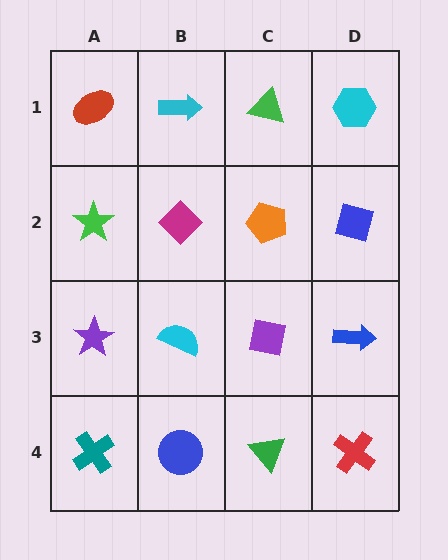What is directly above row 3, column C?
An orange pentagon.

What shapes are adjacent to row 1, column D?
A blue square (row 2, column D), a green triangle (row 1, column C).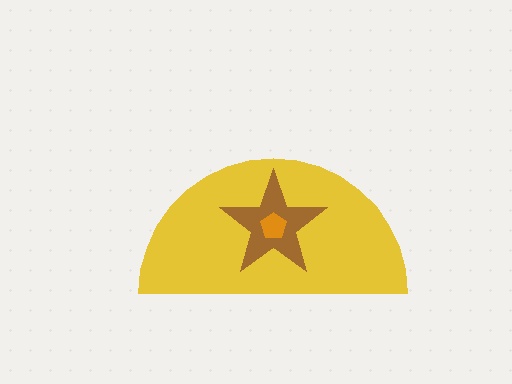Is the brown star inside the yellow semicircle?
Yes.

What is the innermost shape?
The orange pentagon.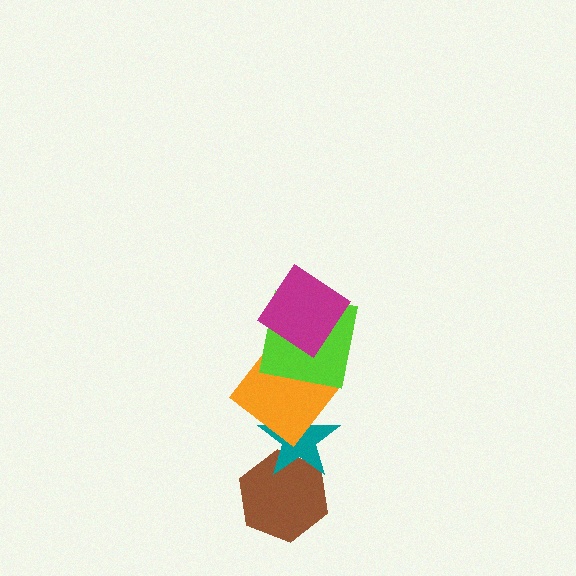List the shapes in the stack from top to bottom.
From top to bottom: the magenta diamond, the lime square, the orange diamond, the teal star, the brown hexagon.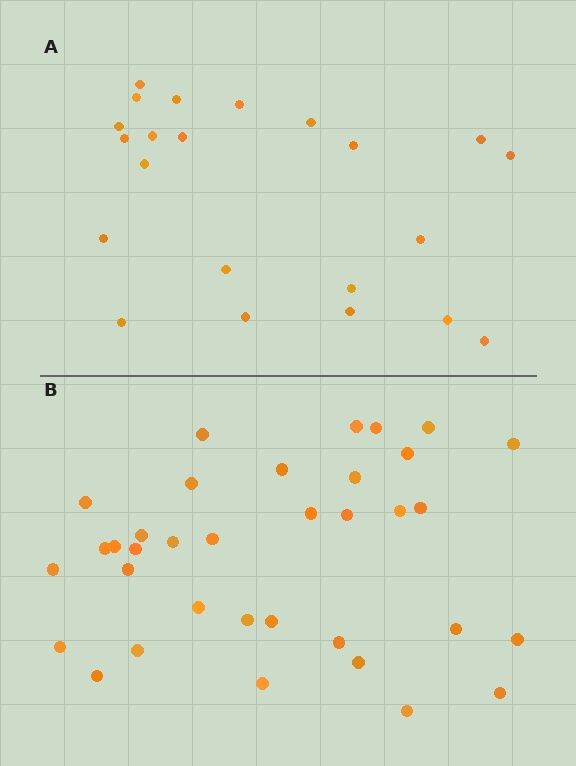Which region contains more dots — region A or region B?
Region B (the bottom region) has more dots.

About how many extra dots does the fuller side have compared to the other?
Region B has approximately 15 more dots than region A.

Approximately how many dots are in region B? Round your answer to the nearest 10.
About 40 dots. (The exact count is 35, which rounds to 40.)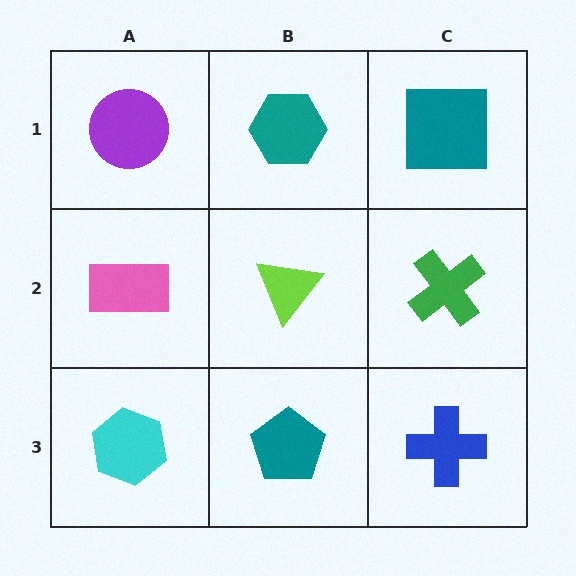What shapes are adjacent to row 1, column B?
A lime triangle (row 2, column B), a purple circle (row 1, column A), a teal square (row 1, column C).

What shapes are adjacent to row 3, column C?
A green cross (row 2, column C), a teal pentagon (row 3, column B).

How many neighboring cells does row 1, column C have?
2.